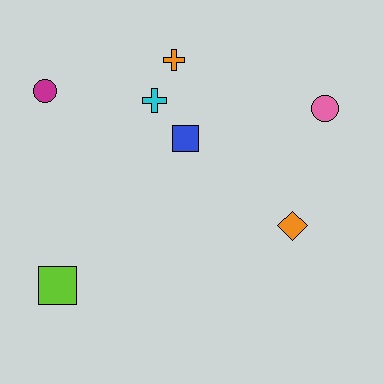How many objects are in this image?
There are 7 objects.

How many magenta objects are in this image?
There is 1 magenta object.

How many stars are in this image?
There are no stars.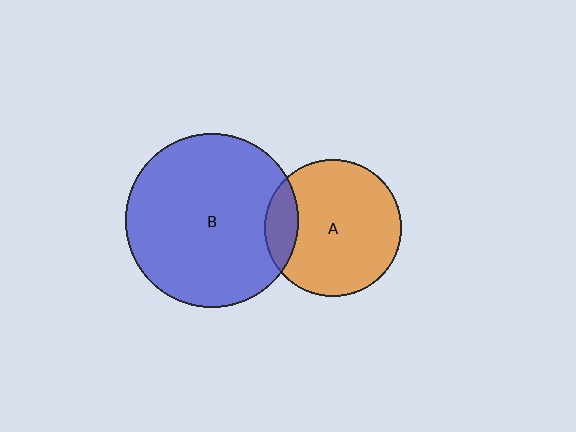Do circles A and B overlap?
Yes.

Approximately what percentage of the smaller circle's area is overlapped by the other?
Approximately 15%.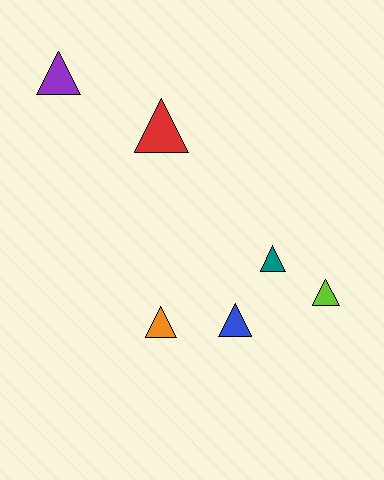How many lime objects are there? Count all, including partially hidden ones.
There is 1 lime object.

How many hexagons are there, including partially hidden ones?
There are no hexagons.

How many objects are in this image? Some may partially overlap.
There are 6 objects.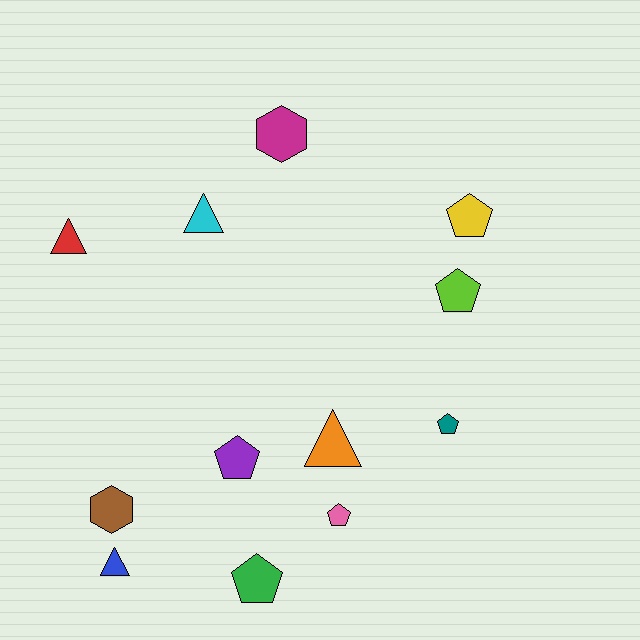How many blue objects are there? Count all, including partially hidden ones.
There is 1 blue object.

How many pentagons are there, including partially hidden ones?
There are 6 pentagons.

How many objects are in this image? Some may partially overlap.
There are 12 objects.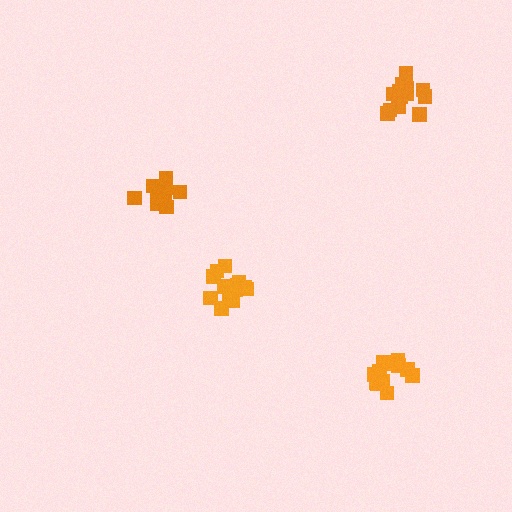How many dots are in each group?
Group 1: 13 dots, Group 2: 14 dots, Group 3: 15 dots, Group 4: 12 dots (54 total).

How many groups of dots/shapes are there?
There are 4 groups.